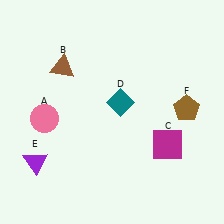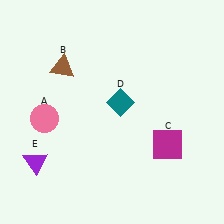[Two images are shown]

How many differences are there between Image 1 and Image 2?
There is 1 difference between the two images.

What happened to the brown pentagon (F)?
The brown pentagon (F) was removed in Image 2. It was in the top-right area of Image 1.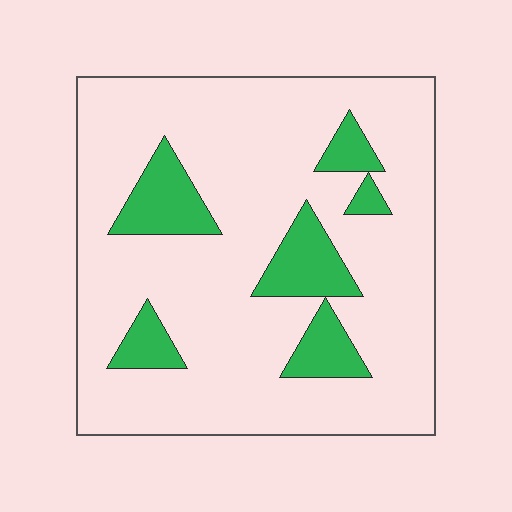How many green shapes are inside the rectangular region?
6.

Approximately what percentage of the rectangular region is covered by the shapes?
Approximately 15%.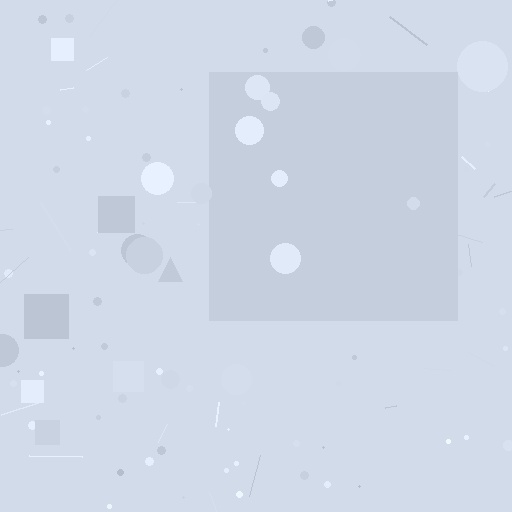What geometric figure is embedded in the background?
A square is embedded in the background.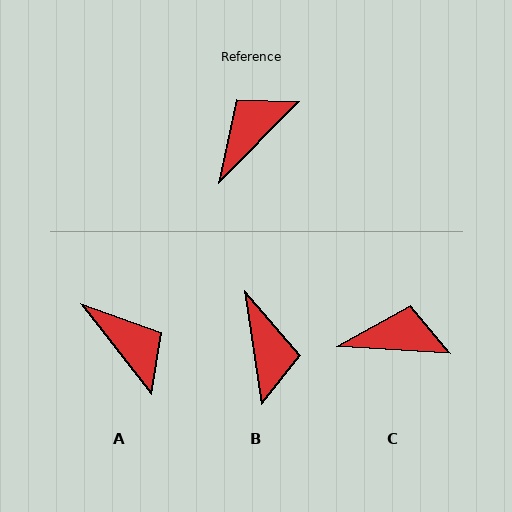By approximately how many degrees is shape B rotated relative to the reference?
Approximately 127 degrees clockwise.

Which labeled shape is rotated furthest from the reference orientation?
B, about 127 degrees away.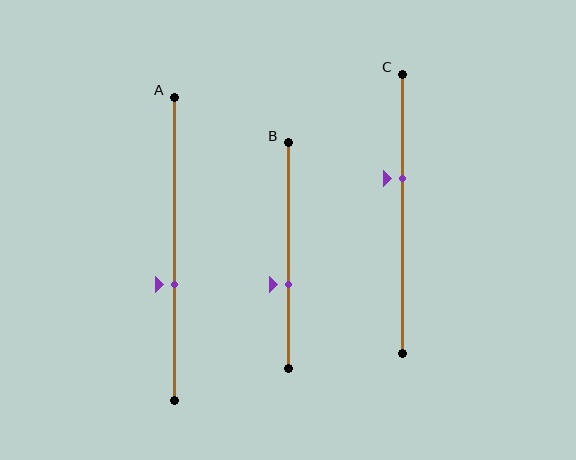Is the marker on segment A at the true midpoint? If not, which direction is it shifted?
No, the marker on segment A is shifted downward by about 12% of the segment length.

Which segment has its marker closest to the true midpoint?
Segment A has its marker closest to the true midpoint.